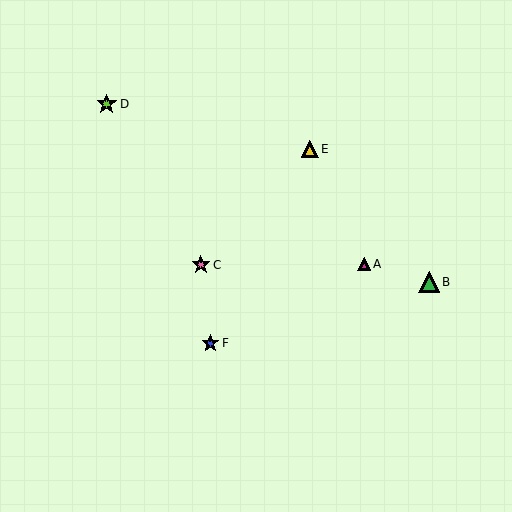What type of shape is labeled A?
Shape A is a magenta triangle.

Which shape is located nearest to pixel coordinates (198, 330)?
The blue star (labeled F) at (210, 343) is nearest to that location.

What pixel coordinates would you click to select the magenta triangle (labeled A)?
Click at (364, 264) to select the magenta triangle A.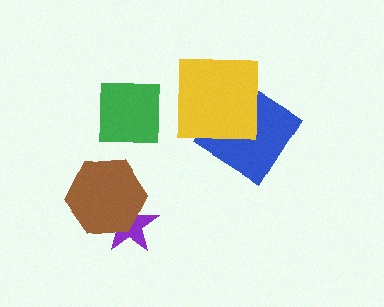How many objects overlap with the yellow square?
1 object overlaps with the yellow square.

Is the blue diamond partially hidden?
Yes, it is partially covered by another shape.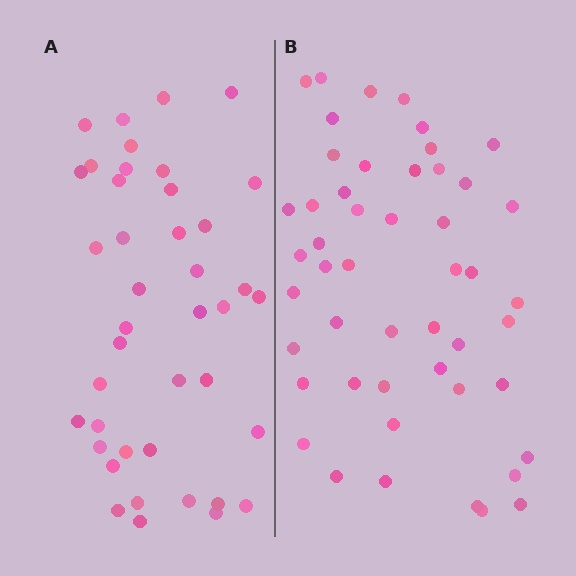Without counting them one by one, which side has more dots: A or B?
Region B (the right region) has more dots.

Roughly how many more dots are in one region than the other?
Region B has roughly 8 or so more dots than region A.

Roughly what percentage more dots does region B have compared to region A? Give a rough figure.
About 20% more.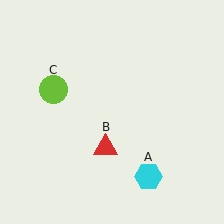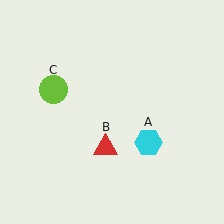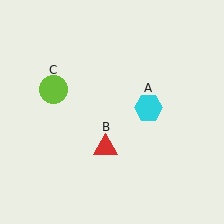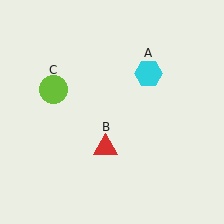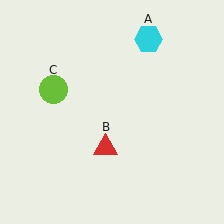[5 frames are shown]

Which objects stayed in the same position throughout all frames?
Red triangle (object B) and lime circle (object C) remained stationary.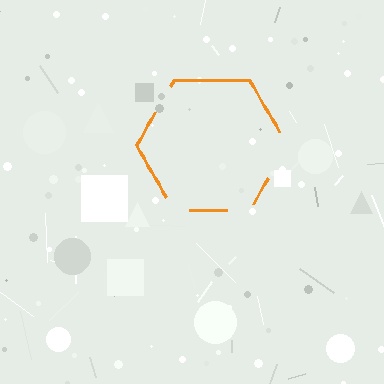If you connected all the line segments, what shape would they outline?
They would outline a hexagon.